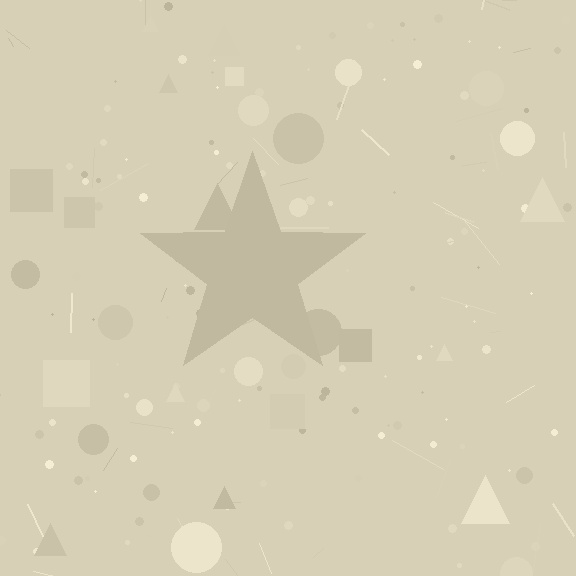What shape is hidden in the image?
A star is hidden in the image.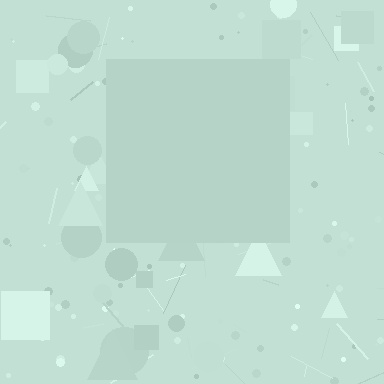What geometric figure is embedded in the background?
A square is embedded in the background.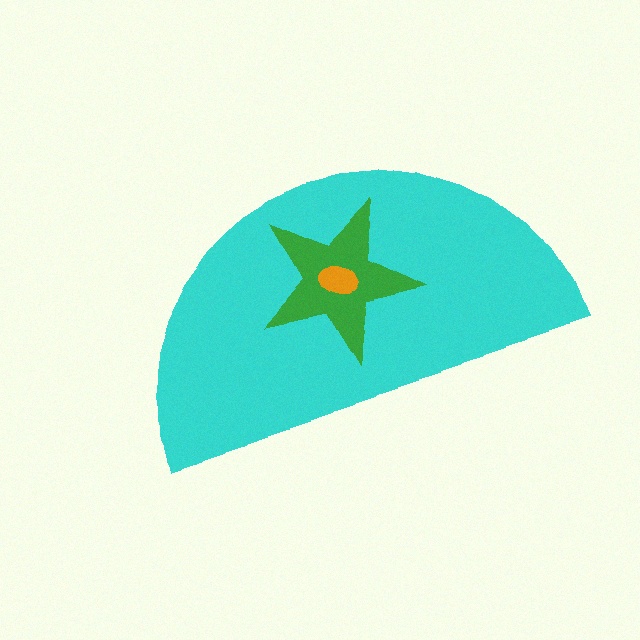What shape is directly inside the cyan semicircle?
The green star.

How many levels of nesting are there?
3.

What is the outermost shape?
The cyan semicircle.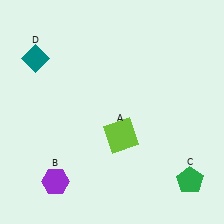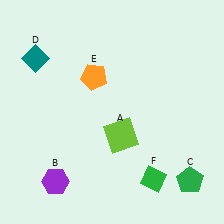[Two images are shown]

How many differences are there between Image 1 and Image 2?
There are 2 differences between the two images.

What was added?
An orange pentagon (E), a green diamond (F) were added in Image 2.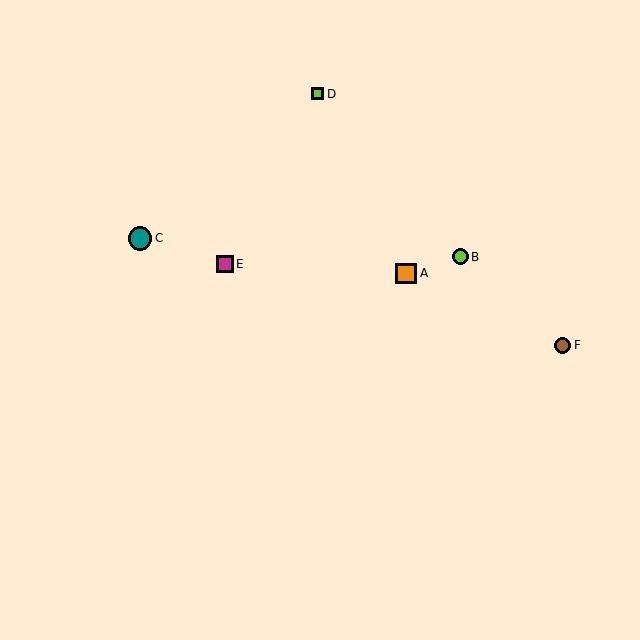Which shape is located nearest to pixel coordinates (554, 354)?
The brown circle (labeled F) at (562, 345) is nearest to that location.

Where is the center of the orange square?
The center of the orange square is at (406, 274).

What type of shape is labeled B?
Shape B is a lime circle.